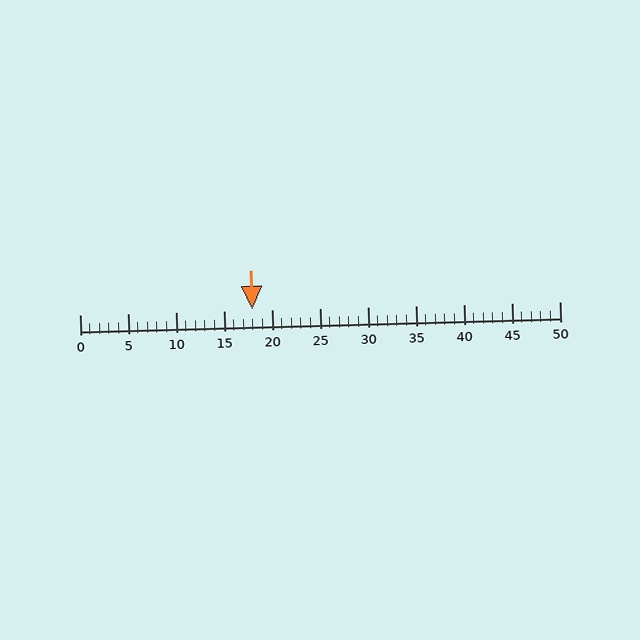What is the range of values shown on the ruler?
The ruler shows values from 0 to 50.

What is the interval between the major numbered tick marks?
The major tick marks are spaced 5 units apart.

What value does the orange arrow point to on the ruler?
The orange arrow points to approximately 18.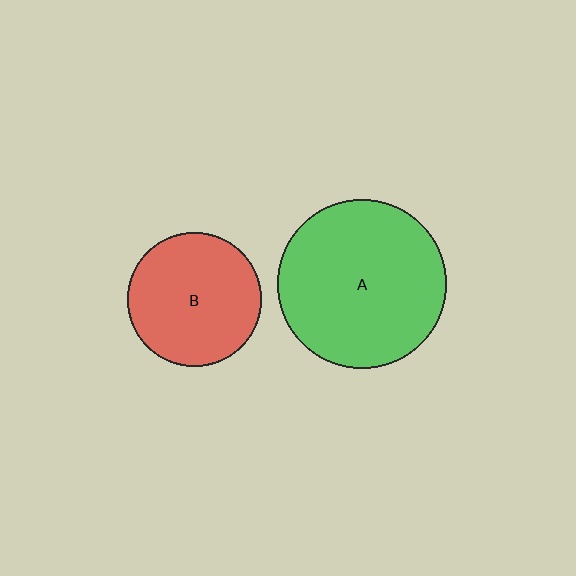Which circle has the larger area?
Circle A (green).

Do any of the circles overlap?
No, none of the circles overlap.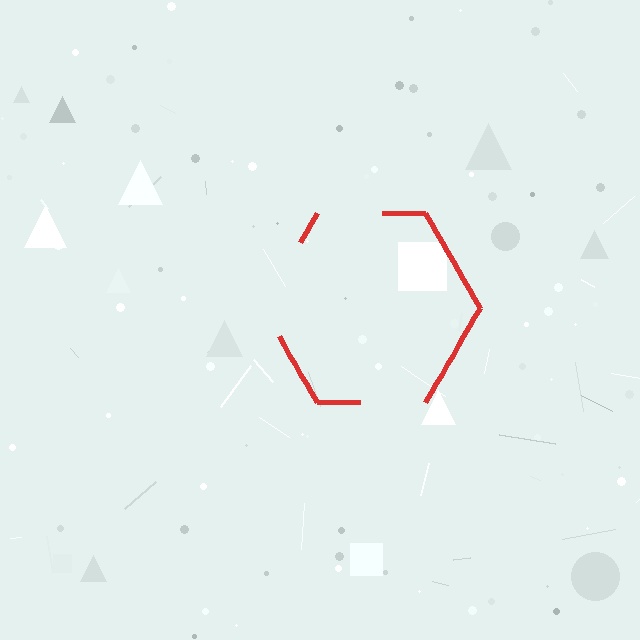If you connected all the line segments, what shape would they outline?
They would outline a hexagon.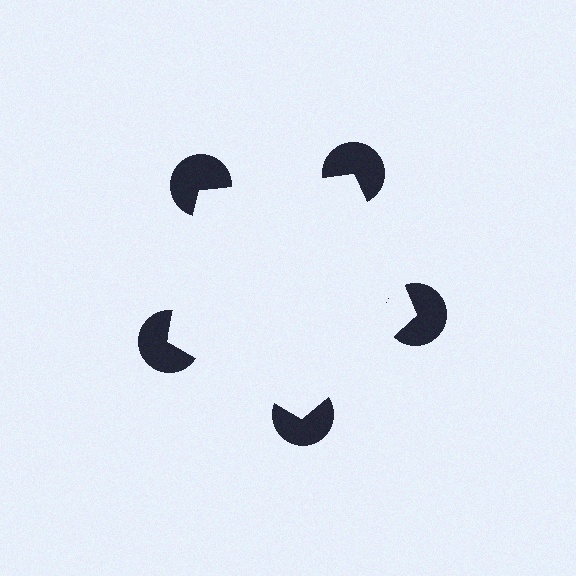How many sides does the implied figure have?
5 sides.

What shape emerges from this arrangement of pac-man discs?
An illusory pentagon — its edges are inferred from the aligned wedge cuts in the pac-man discs, not physically drawn.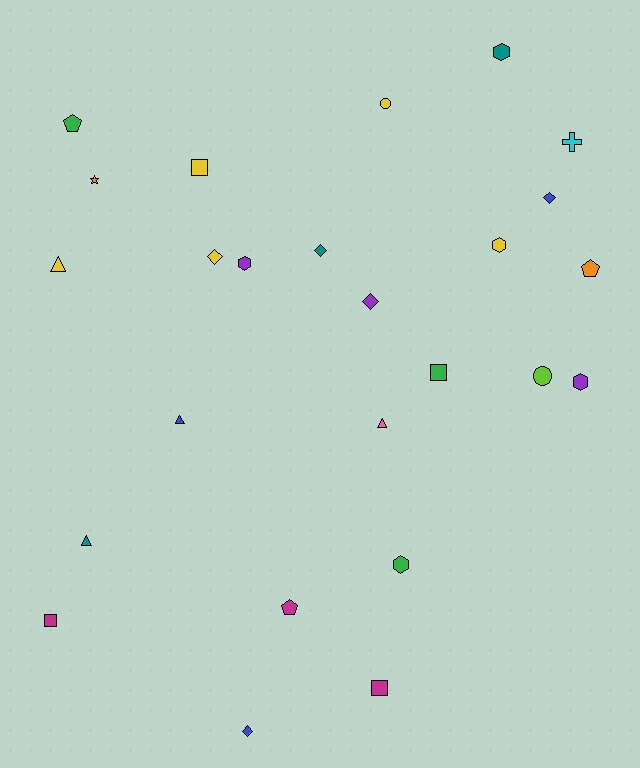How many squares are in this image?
There are 4 squares.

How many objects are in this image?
There are 25 objects.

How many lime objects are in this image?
There is 1 lime object.